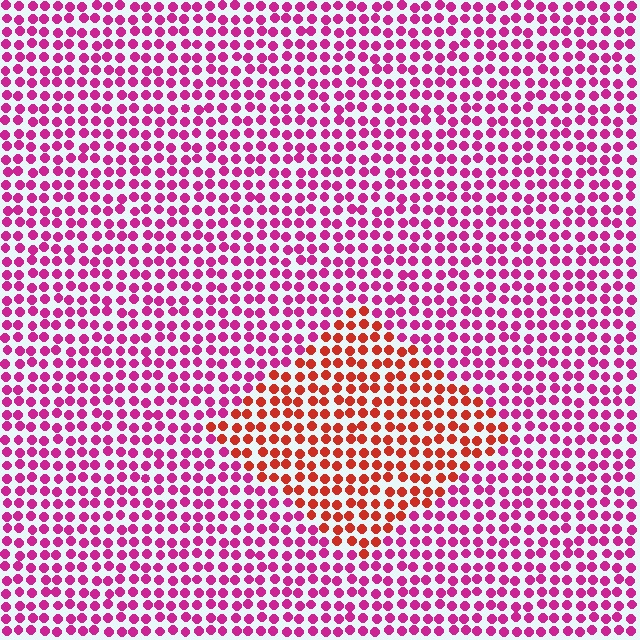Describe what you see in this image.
The image is filled with small magenta elements in a uniform arrangement. A diamond-shaped region is visible where the elements are tinted to a slightly different hue, forming a subtle color boundary.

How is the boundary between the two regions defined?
The boundary is defined purely by a slight shift in hue (about 44 degrees). Spacing, size, and orientation are identical on both sides.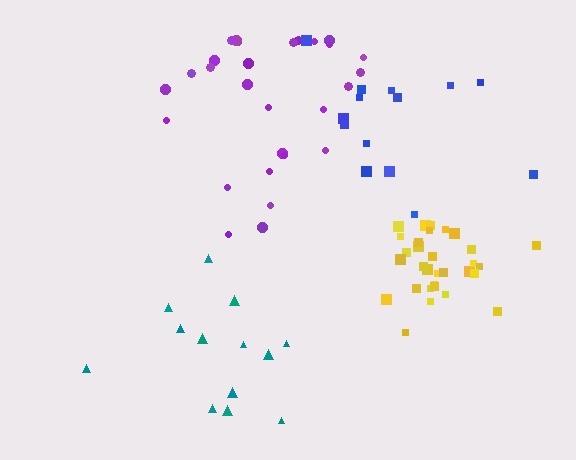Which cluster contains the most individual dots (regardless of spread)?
Yellow (31).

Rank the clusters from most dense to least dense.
yellow, purple, teal, blue.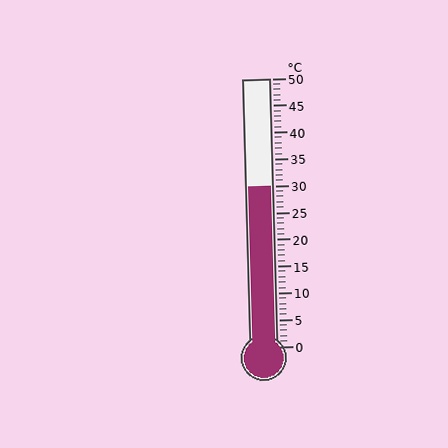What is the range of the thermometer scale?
The thermometer scale ranges from 0°C to 50°C.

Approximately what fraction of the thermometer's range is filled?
The thermometer is filled to approximately 60% of its range.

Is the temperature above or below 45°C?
The temperature is below 45°C.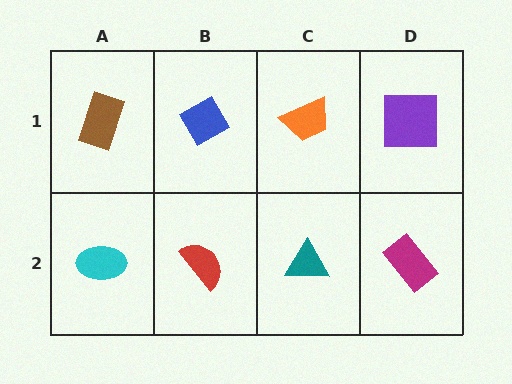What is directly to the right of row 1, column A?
A blue diamond.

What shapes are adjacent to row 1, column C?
A teal triangle (row 2, column C), a blue diamond (row 1, column B), a purple square (row 1, column D).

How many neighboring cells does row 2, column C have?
3.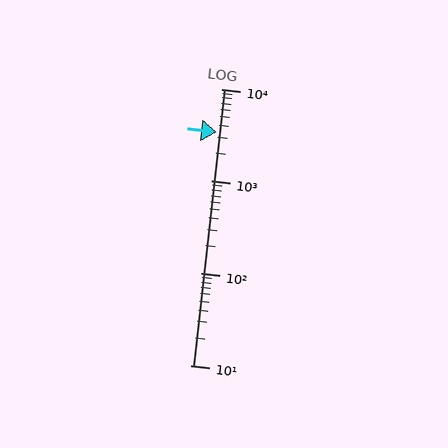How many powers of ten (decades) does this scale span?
The scale spans 3 decades, from 10 to 10000.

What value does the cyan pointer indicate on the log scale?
The pointer indicates approximately 3400.